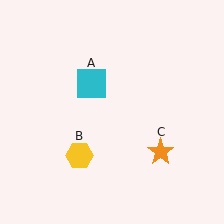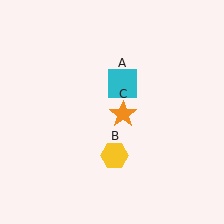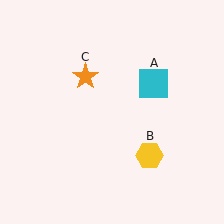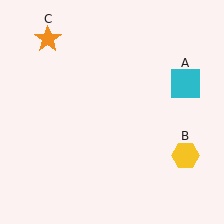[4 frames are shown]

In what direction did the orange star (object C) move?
The orange star (object C) moved up and to the left.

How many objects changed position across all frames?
3 objects changed position: cyan square (object A), yellow hexagon (object B), orange star (object C).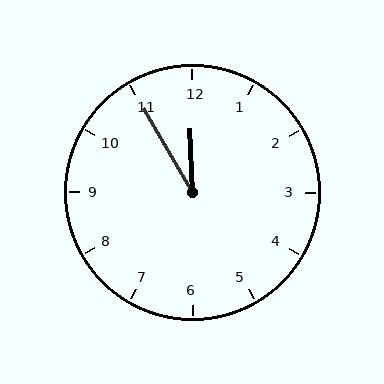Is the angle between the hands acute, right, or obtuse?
It is acute.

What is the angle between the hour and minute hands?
Approximately 28 degrees.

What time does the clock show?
11:55.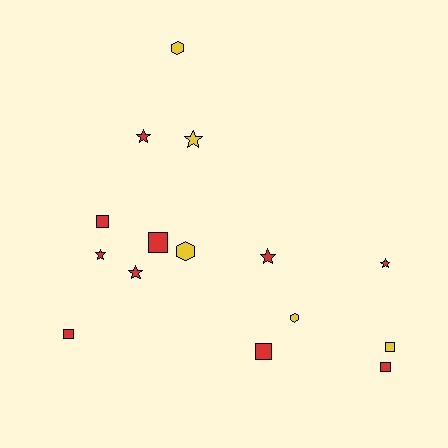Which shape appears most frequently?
Square, with 6 objects.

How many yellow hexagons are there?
There are 3 yellow hexagons.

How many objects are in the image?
There are 15 objects.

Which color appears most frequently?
Red, with 10 objects.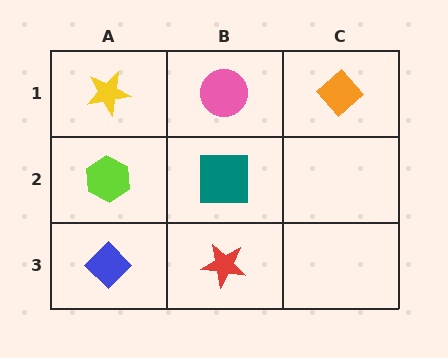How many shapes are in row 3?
2 shapes.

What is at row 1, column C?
An orange diamond.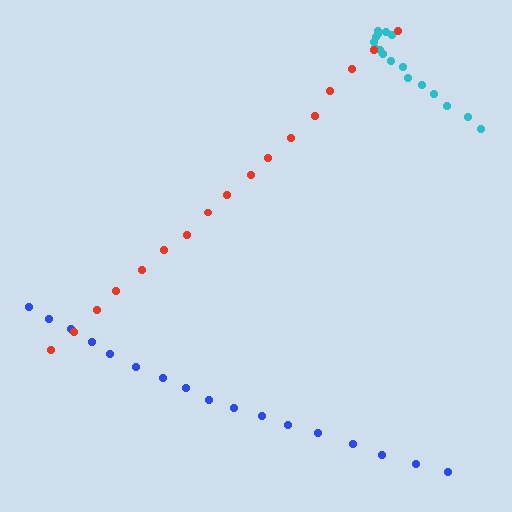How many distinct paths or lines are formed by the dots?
There are 3 distinct paths.